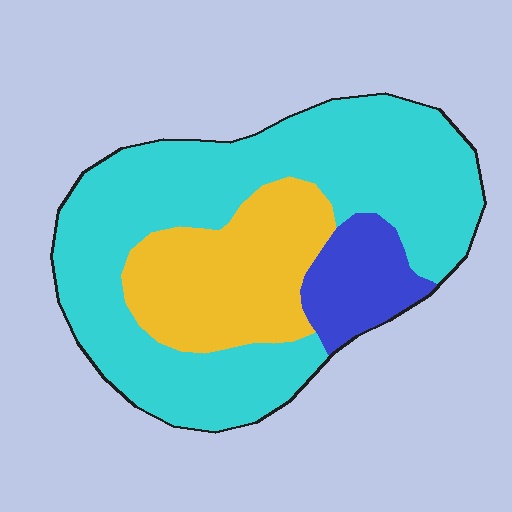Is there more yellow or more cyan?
Cyan.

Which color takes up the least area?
Blue, at roughly 10%.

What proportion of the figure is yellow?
Yellow takes up about one quarter (1/4) of the figure.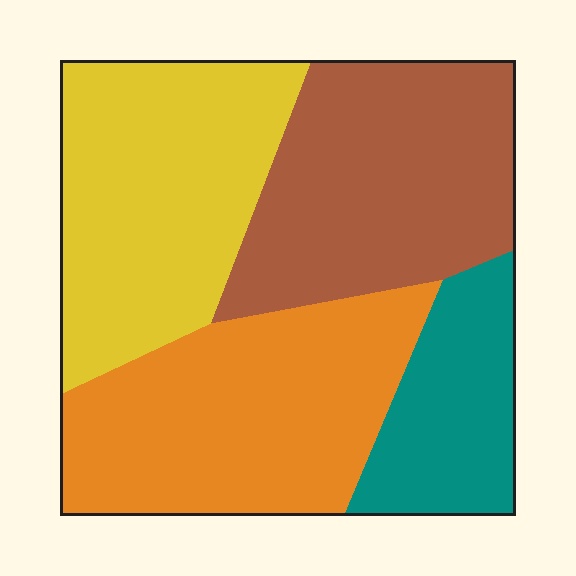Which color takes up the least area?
Teal, at roughly 15%.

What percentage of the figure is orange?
Orange takes up about one third (1/3) of the figure.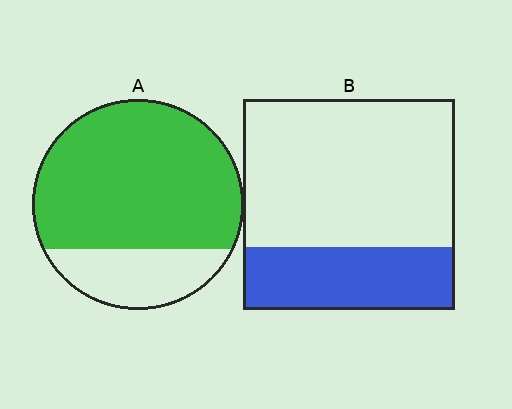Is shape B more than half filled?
No.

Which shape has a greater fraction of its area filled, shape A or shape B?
Shape A.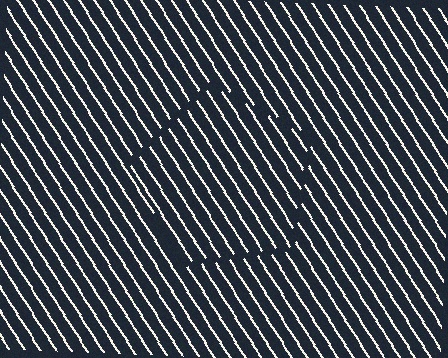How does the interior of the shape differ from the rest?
The interior of the shape contains the same grating, shifted by half a period — the contour is defined by the phase discontinuity where line-ends from the inner and outer gratings abut.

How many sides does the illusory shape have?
5 sides — the line-ends trace a pentagon.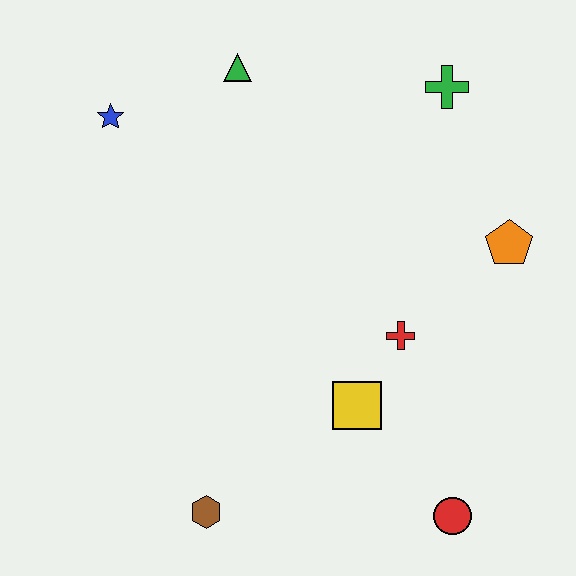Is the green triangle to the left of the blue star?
No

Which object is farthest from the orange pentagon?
The blue star is farthest from the orange pentagon.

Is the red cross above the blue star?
No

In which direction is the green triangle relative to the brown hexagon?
The green triangle is above the brown hexagon.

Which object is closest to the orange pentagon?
The red cross is closest to the orange pentagon.